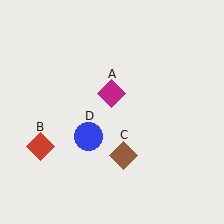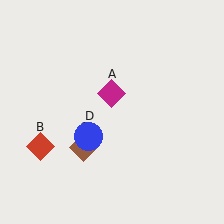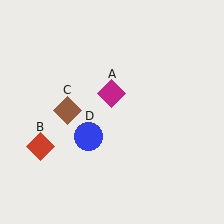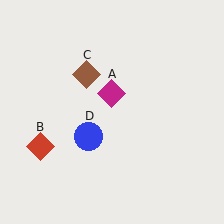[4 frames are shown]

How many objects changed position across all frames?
1 object changed position: brown diamond (object C).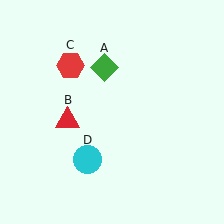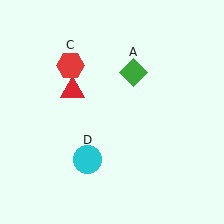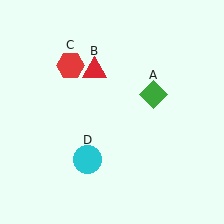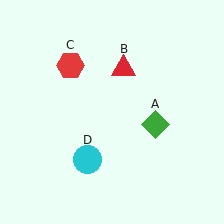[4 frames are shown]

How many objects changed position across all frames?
2 objects changed position: green diamond (object A), red triangle (object B).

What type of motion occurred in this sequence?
The green diamond (object A), red triangle (object B) rotated clockwise around the center of the scene.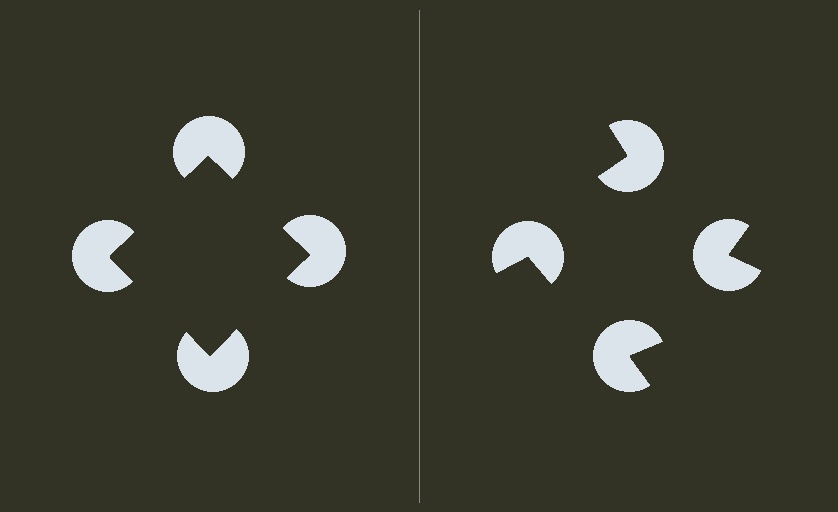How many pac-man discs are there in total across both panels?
8 — 4 on each side.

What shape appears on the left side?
An illusory square.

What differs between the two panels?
The pac-man discs are positioned identically on both sides; only the wedge orientations differ. On the left they align to a square; on the right they are misaligned.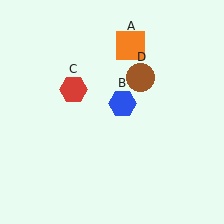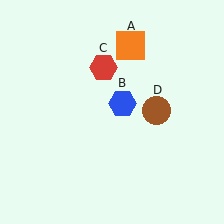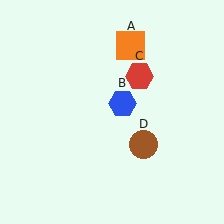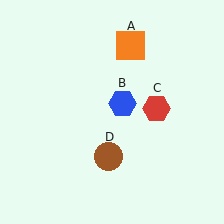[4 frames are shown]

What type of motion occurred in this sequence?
The red hexagon (object C), brown circle (object D) rotated clockwise around the center of the scene.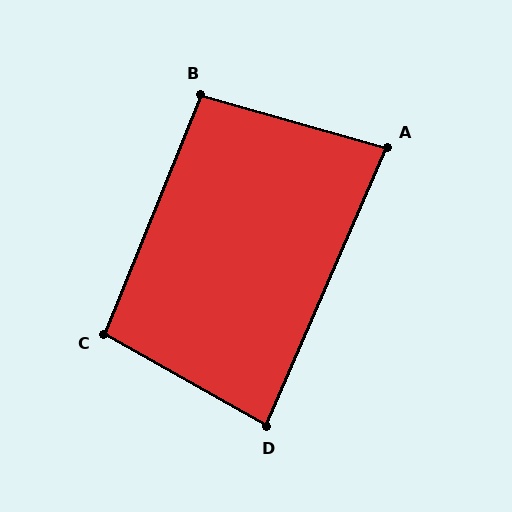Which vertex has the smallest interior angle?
A, at approximately 82 degrees.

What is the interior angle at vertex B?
Approximately 96 degrees (obtuse).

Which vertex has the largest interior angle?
C, at approximately 98 degrees.